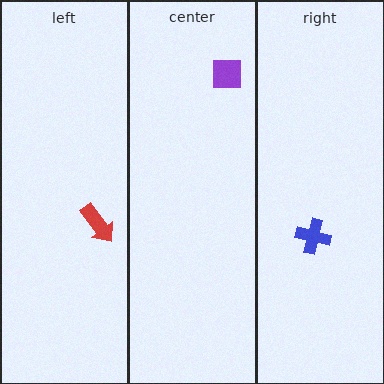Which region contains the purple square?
The center region.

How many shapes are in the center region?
1.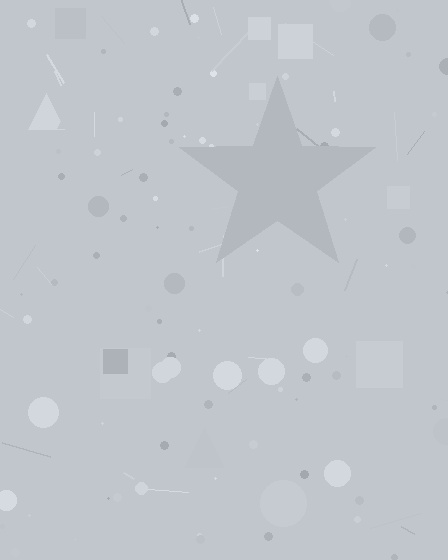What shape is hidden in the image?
A star is hidden in the image.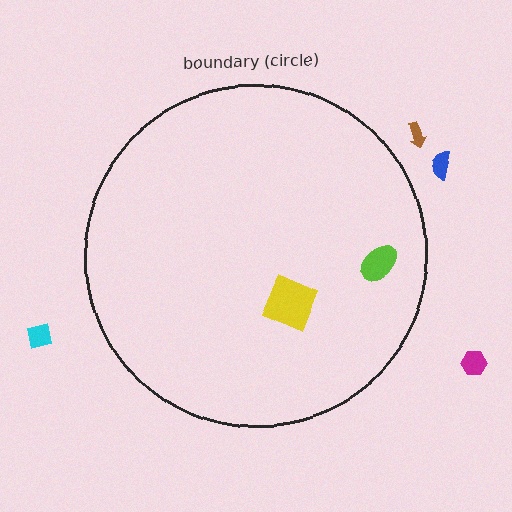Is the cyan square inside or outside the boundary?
Outside.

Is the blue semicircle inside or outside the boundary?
Outside.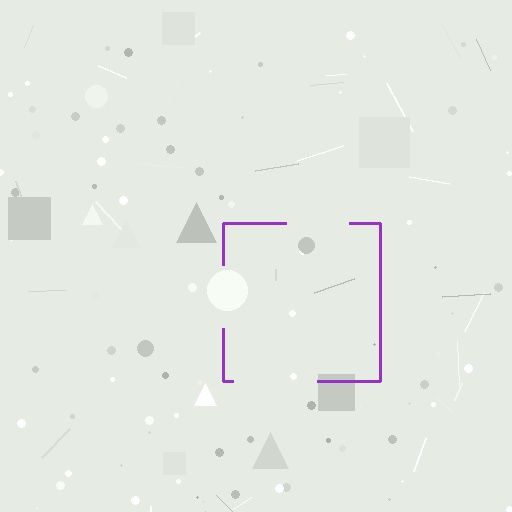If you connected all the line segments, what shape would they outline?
They would outline a square.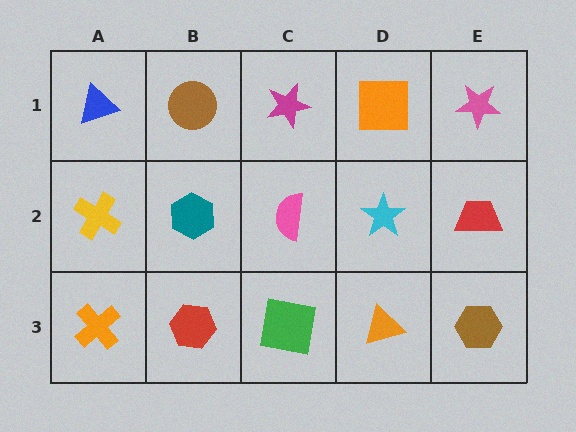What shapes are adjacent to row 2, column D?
An orange square (row 1, column D), an orange triangle (row 3, column D), a pink semicircle (row 2, column C), a red trapezoid (row 2, column E).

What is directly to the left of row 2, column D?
A pink semicircle.